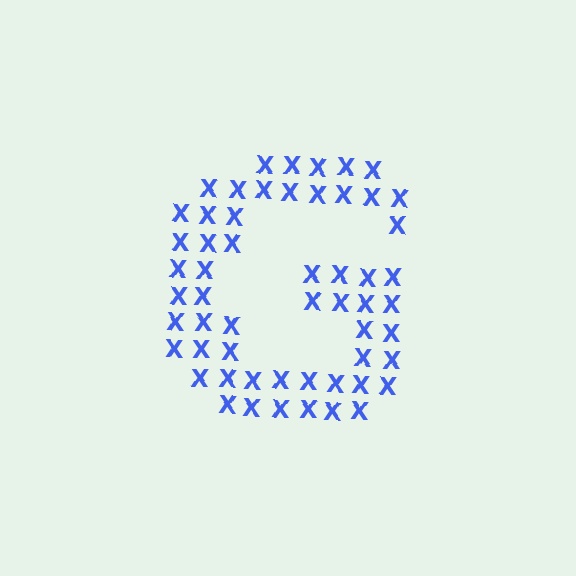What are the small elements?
The small elements are letter X's.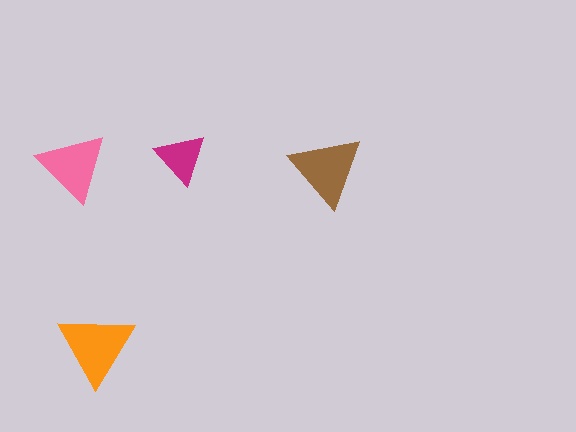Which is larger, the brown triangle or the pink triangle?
The brown one.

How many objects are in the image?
There are 4 objects in the image.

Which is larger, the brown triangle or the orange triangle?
The orange one.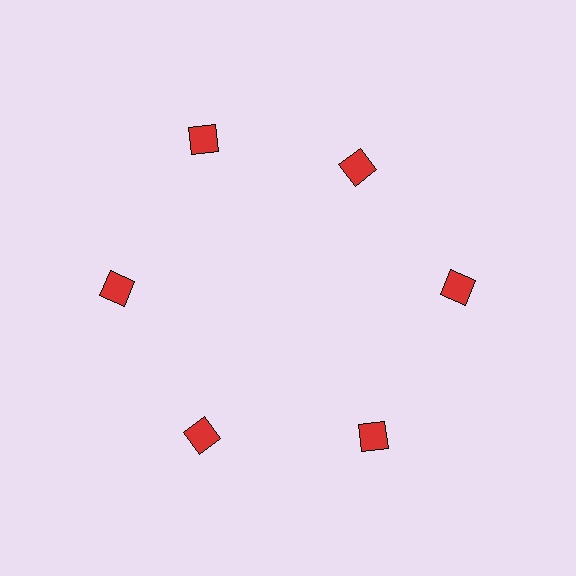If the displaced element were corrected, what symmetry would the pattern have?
It would have 6-fold rotational symmetry — the pattern would map onto itself every 60 degrees.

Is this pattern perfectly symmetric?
No. The 6 red squares are arranged in a ring, but one element near the 1 o'clock position is pulled inward toward the center, breaking the 6-fold rotational symmetry.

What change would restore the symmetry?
The symmetry would be restored by moving it outward, back onto the ring so that all 6 squares sit at equal angles and equal distance from the center.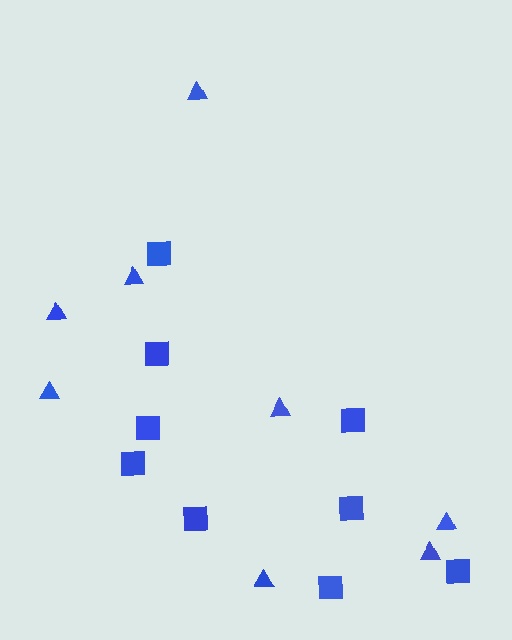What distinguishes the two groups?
There are 2 groups: one group of triangles (8) and one group of squares (9).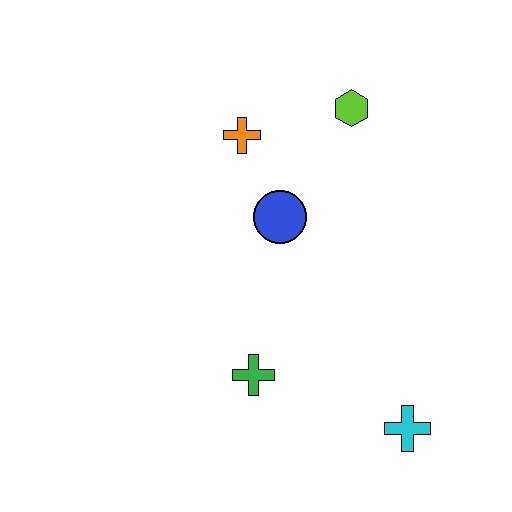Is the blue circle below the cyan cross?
No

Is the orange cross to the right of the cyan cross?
No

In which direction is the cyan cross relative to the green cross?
The cyan cross is to the right of the green cross.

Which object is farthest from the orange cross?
The cyan cross is farthest from the orange cross.